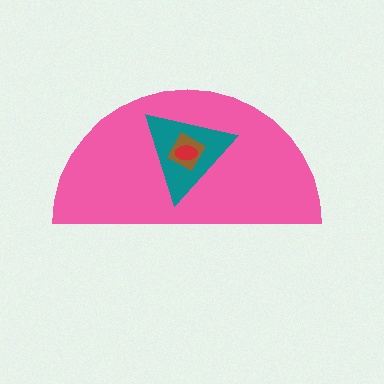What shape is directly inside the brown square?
The red ellipse.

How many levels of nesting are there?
4.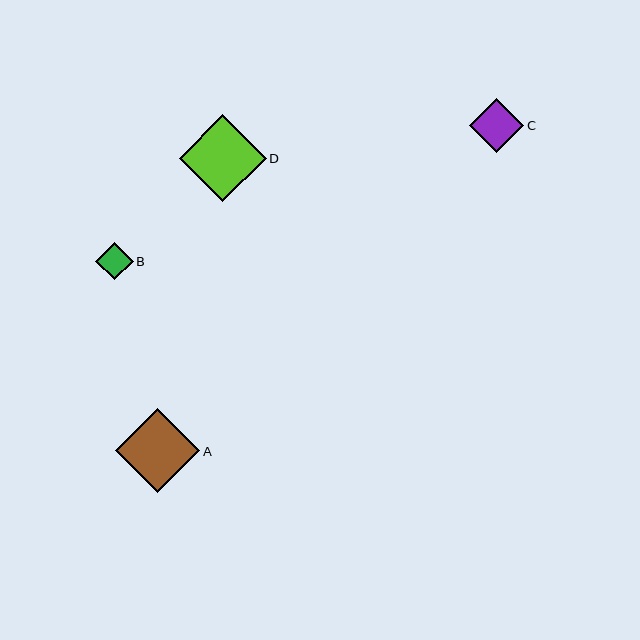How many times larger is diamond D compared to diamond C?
Diamond D is approximately 1.6 times the size of diamond C.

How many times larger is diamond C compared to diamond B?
Diamond C is approximately 1.4 times the size of diamond B.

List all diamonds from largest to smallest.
From largest to smallest: D, A, C, B.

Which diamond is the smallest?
Diamond B is the smallest with a size of approximately 38 pixels.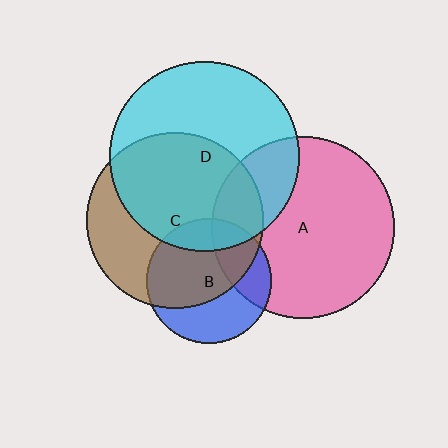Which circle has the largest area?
Circle D (cyan).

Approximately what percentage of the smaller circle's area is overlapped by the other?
Approximately 55%.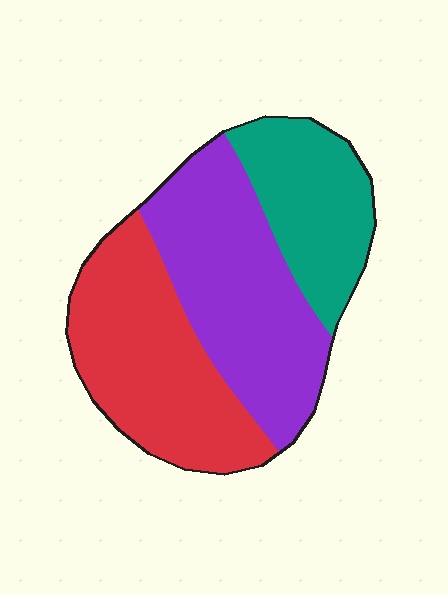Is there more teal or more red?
Red.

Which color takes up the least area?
Teal, at roughly 25%.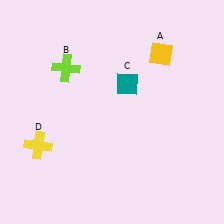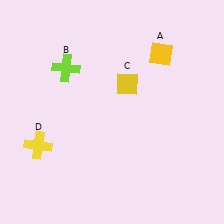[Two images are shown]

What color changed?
The diamond (C) changed from teal in Image 1 to yellow in Image 2.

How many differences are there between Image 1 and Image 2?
There is 1 difference between the two images.